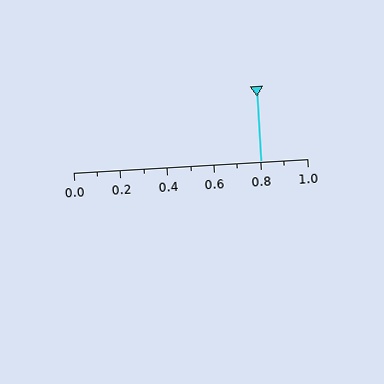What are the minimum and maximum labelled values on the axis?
The axis runs from 0.0 to 1.0.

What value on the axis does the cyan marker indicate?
The marker indicates approximately 0.8.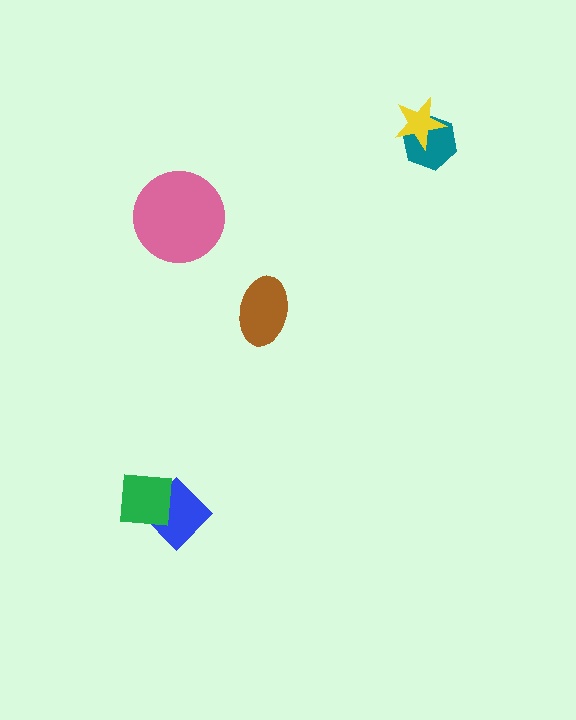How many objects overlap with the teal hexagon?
1 object overlaps with the teal hexagon.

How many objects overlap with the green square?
1 object overlaps with the green square.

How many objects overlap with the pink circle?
0 objects overlap with the pink circle.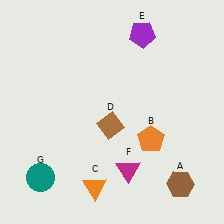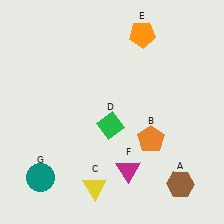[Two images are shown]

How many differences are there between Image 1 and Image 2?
There are 3 differences between the two images.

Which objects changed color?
C changed from orange to yellow. D changed from brown to green. E changed from purple to orange.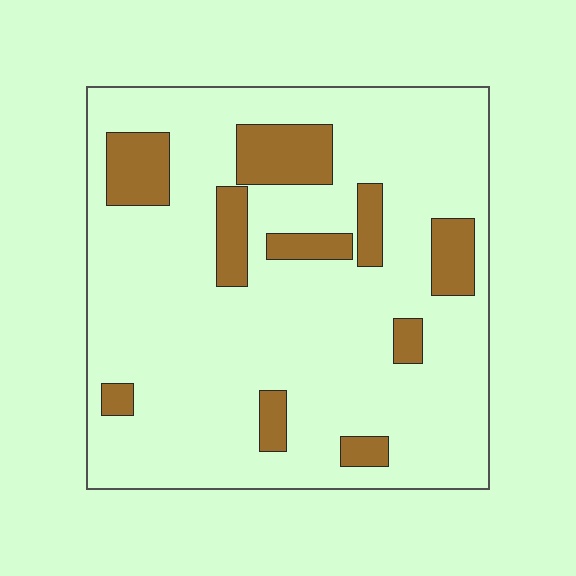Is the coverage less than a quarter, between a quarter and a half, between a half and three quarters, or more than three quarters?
Less than a quarter.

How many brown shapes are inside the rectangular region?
10.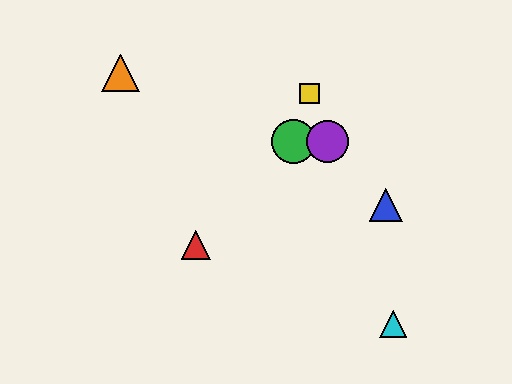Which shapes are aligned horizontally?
The green circle, the purple circle are aligned horizontally.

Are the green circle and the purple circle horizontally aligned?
Yes, both are at y≈142.